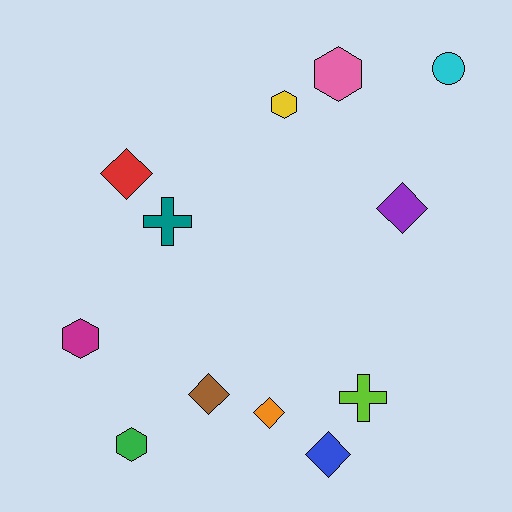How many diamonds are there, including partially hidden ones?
There are 5 diamonds.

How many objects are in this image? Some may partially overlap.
There are 12 objects.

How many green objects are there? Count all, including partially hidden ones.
There is 1 green object.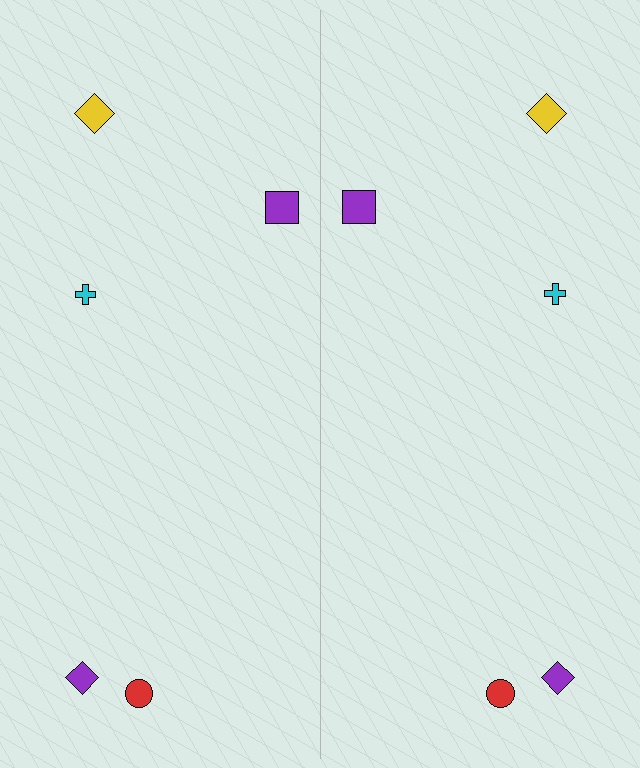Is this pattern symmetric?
Yes, this pattern has bilateral (reflection) symmetry.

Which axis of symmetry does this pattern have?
The pattern has a vertical axis of symmetry running through the center of the image.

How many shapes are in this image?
There are 10 shapes in this image.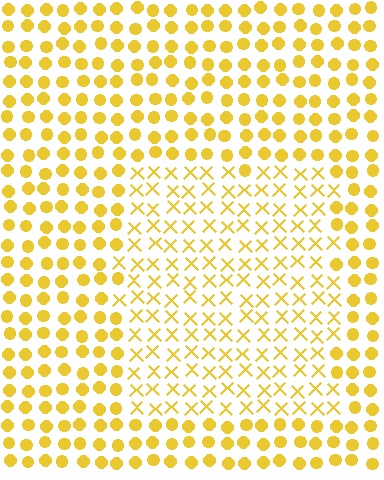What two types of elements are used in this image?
The image uses X marks inside the rectangle region and circles outside it.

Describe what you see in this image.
The image is filled with small yellow elements arranged in a uniform grid. A rectangle-shaped region contains X marks, while the surrounding area contains circles. The boundary is defined purely by the change in element shape.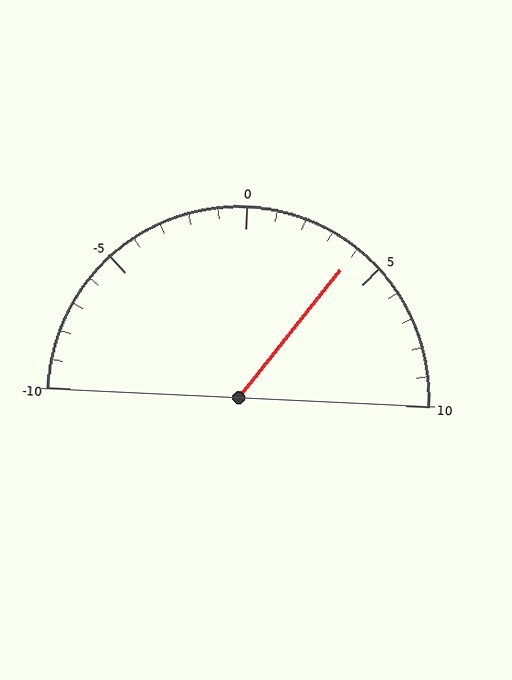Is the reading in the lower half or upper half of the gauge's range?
The reading is in the upper half of the range (-10 to 10).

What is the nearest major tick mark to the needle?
The nearest major tick mark is 5.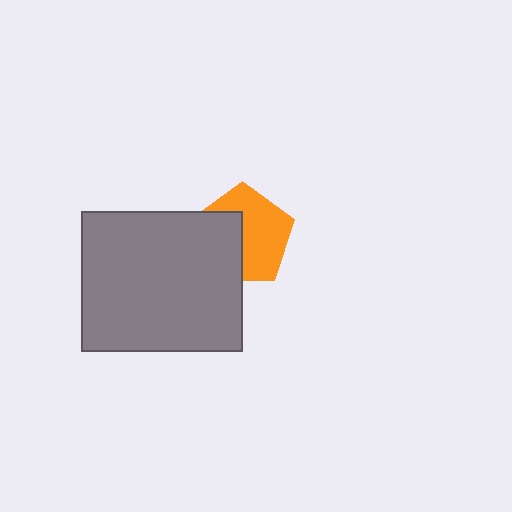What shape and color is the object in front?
The object in front is a gray rectangle.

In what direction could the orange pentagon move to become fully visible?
The orange pentagon could move right. That would shift it out from behind the gray rectangle entirely.